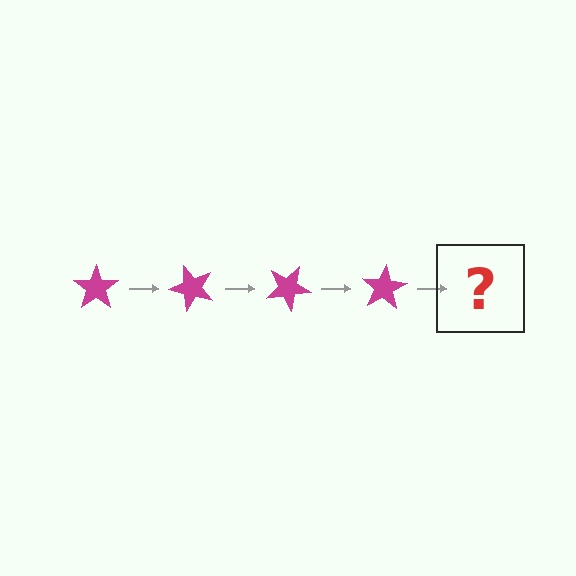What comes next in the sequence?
The next element should be a magenta star rotated 200 degrees.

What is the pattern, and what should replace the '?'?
The pattern is that the star rotates 50 degrees each step. The '?' should be a magenta star rotated 200 degrees.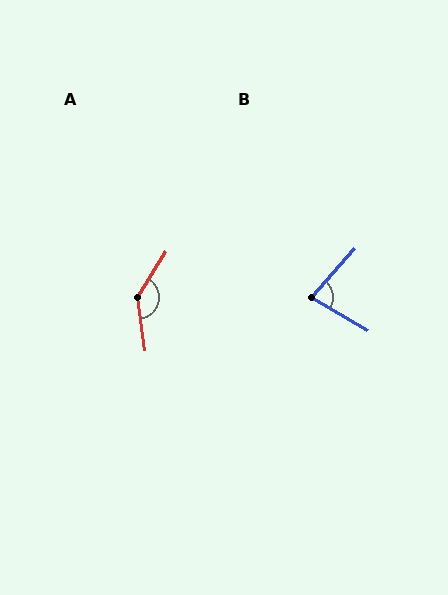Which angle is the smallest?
B, at approximately 78 degrees.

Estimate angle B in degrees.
Approximately 78 degrees.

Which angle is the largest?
A, at approximately 140 degrees.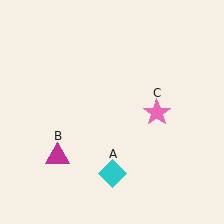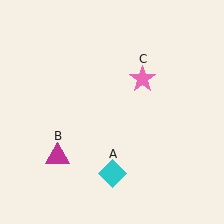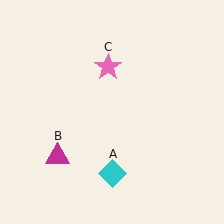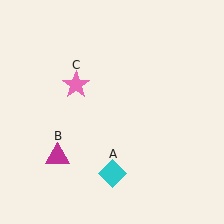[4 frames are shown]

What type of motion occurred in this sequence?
The pink star (object C) rotated counterclockwise around the center of the scene.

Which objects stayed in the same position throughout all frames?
Cyan diamond (object A) and magenta triangle (object B) remained stationary.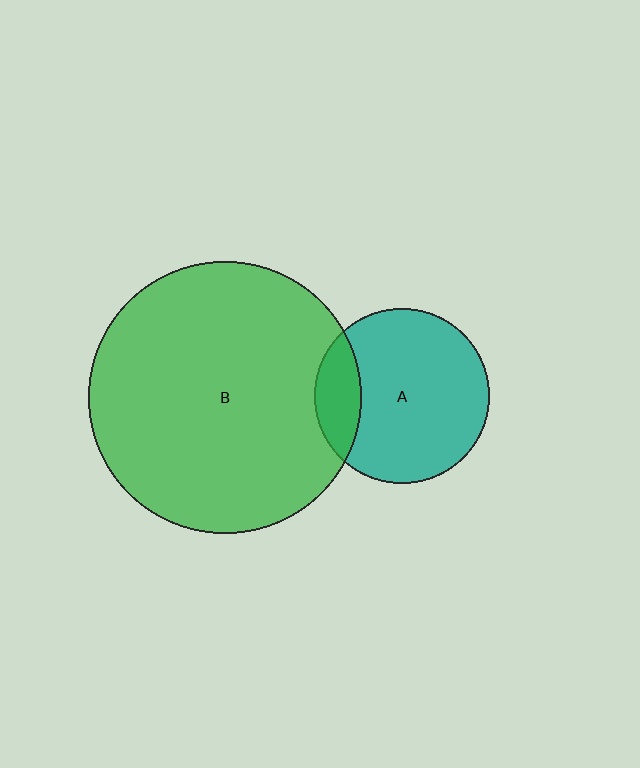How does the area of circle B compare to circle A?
Approximately 2.4 times.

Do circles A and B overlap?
Yes.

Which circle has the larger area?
Circle B (green).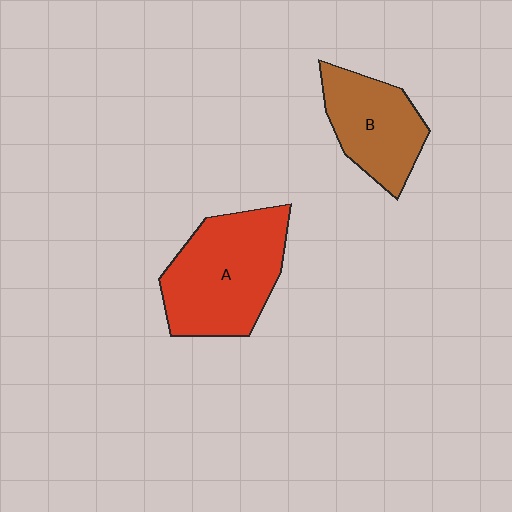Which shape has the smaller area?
Shape B (brown).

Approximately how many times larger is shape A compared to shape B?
Approximately 1.4 times.